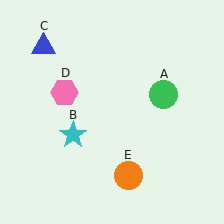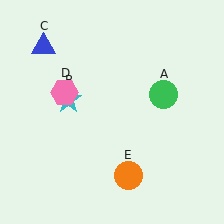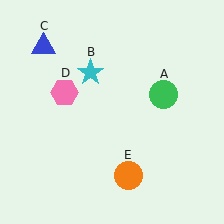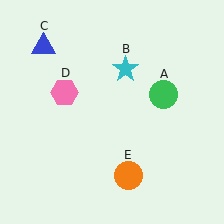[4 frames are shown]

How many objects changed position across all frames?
1 object changed position: cyan star (object B).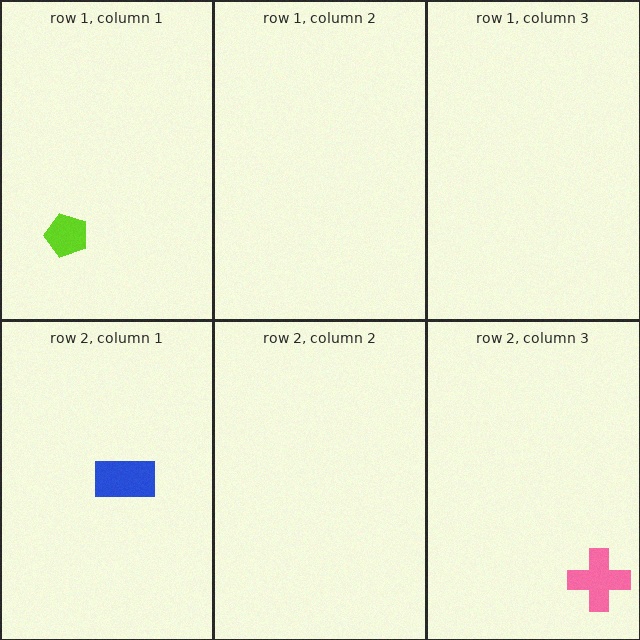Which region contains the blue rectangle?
The row 2, column 1 region.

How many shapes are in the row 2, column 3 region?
1.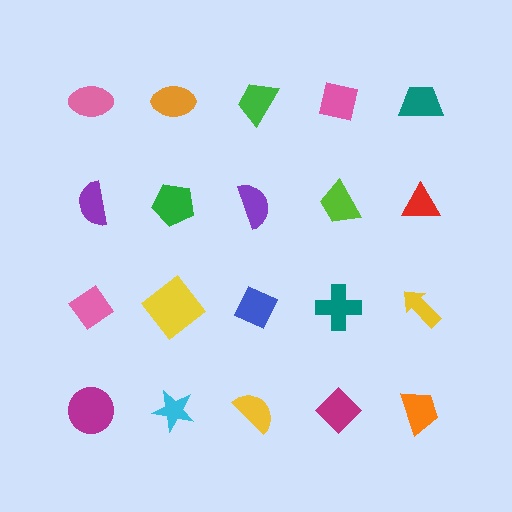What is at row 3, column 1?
A pink diamond.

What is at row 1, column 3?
A green trapezoid.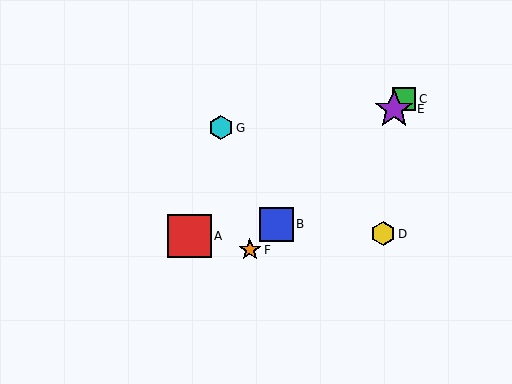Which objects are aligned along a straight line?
Objects B, C, E, F are aligned along a straight line.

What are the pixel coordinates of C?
Object C is at (404, 99).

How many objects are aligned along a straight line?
4 objects (B, C, E, F) are aligned along a straight line.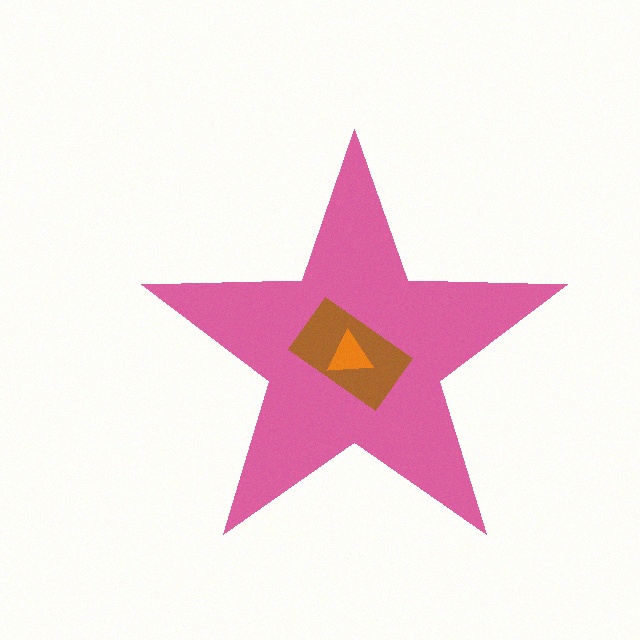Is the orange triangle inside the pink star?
Yes.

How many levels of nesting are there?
3.